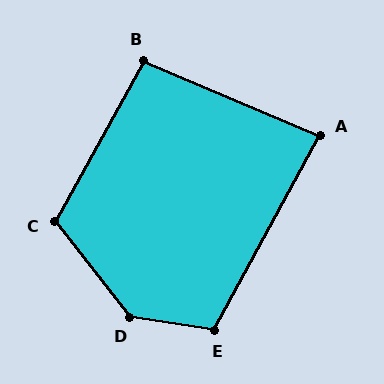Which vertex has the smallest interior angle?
A, at approximately 84 degrees.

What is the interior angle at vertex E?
Approximately 110 degrees (obtuse).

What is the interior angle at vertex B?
Approximately 96 degrees (obtuse).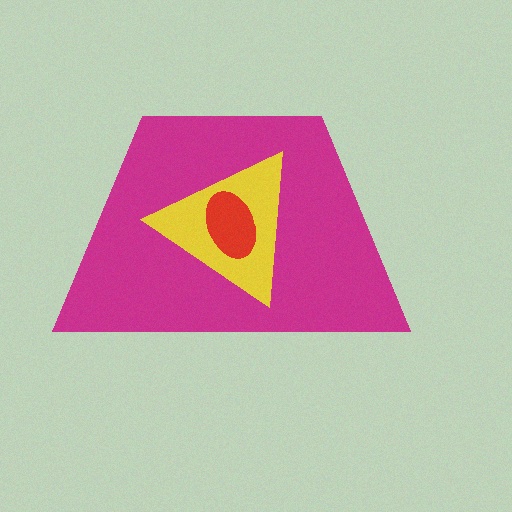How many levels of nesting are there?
3.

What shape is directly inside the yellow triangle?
The red ellipse.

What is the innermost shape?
The red ellipse.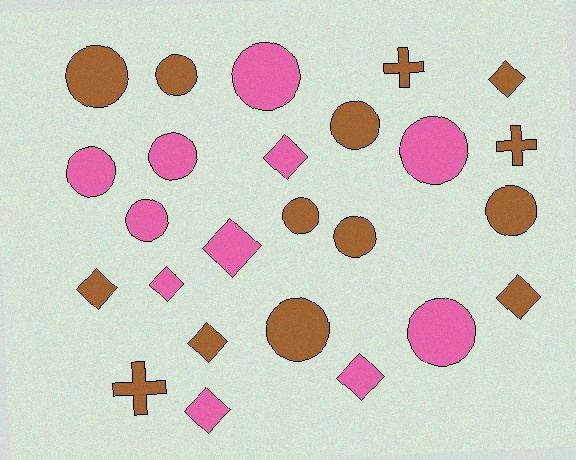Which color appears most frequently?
Brown, with 14 objects.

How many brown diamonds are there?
There are 4 brown diamonds.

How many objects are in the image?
There are 25 objects.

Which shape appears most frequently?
Circle, with 13 objects.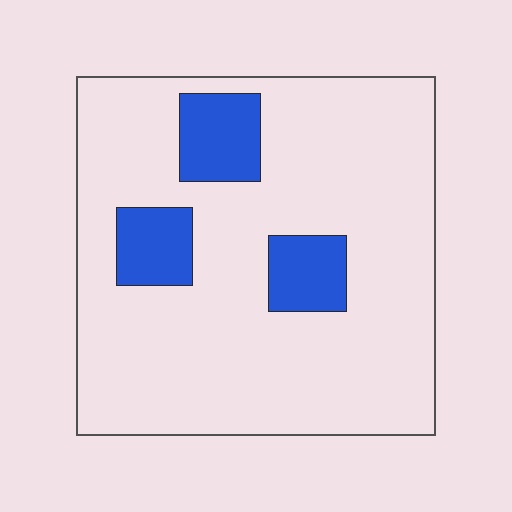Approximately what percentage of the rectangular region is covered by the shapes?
Approximately 15%.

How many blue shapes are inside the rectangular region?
3.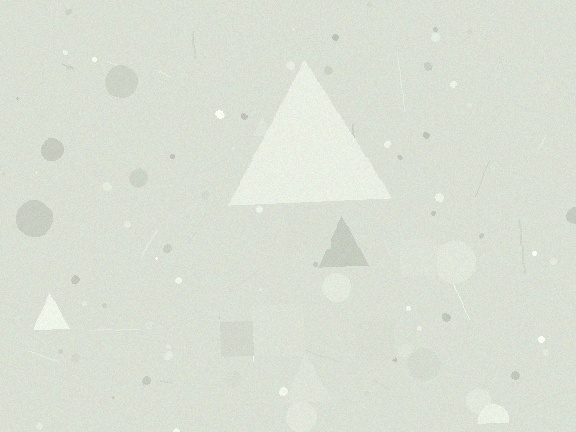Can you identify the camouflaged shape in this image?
The camouflaged shape is a triangle.